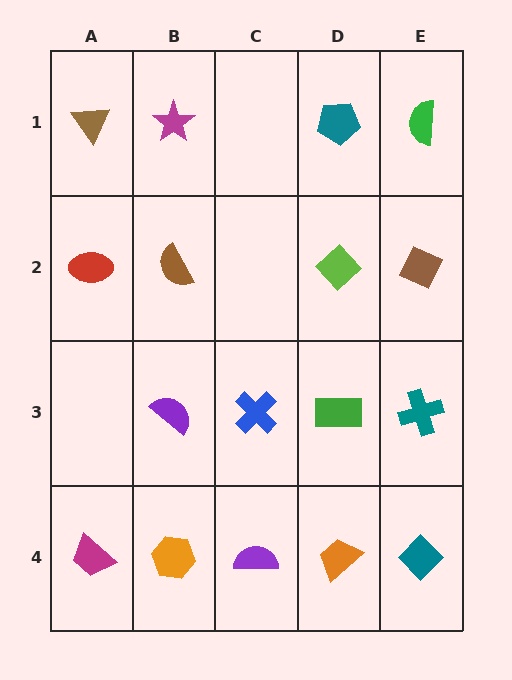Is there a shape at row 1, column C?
No, that cell is empty.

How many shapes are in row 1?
4 shapes.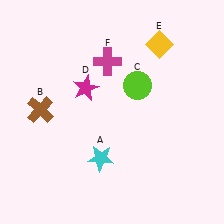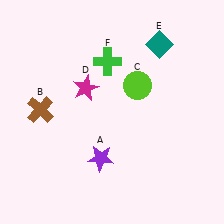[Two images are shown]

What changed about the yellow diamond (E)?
In Image 1, E is yellow. In Image 2, it changed to teal.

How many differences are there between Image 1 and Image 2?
There are 3 differences between the two images.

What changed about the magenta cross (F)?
In Image 1, F is magenta. In Image 2, it changed to green.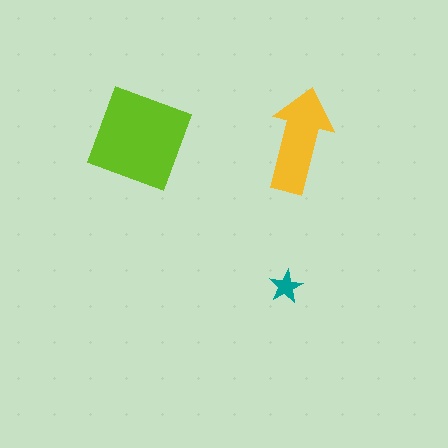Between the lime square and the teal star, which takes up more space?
The lime square.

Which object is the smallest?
The teal star.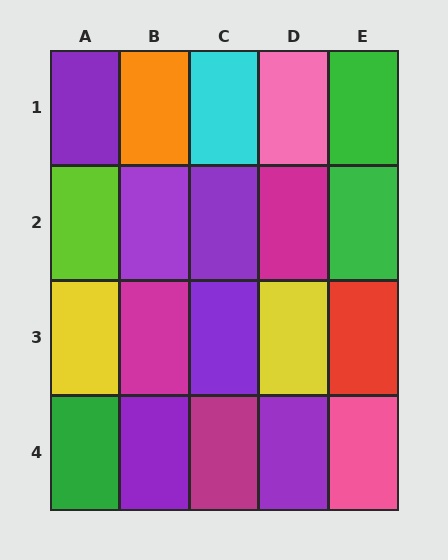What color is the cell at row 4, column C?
Magenta.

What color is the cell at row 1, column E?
Green.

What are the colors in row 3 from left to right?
Yellow, magenta, purple, yellow, red.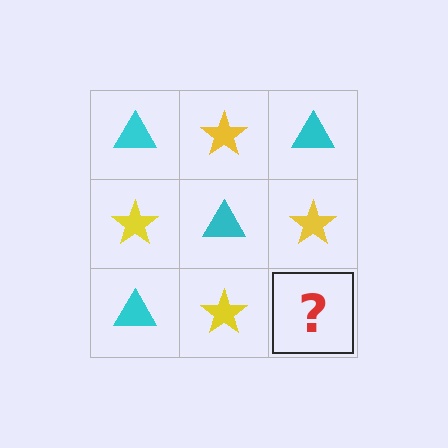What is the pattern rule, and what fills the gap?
The rule is that it alternates cyan triangle and yellow star in a checkerboard pattern. The gap should be filled with a cyan triangle.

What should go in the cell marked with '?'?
The missing cell should contain a cyan triangle.